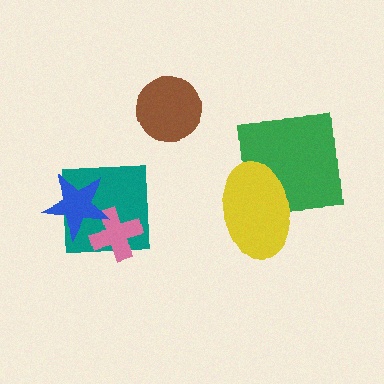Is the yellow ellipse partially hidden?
No, no other shape covers it.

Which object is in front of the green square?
The yellow ellipse is in front of the green square.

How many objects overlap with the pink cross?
2 objects overlap with the pink cross.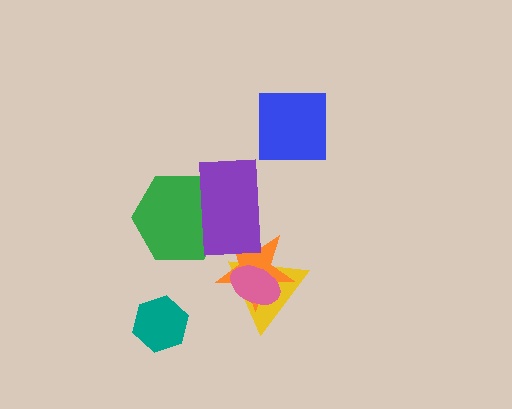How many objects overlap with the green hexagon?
1 object overlaps with the green hexagon.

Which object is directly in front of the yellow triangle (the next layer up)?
The orange star is directly in front of the yellow triangle.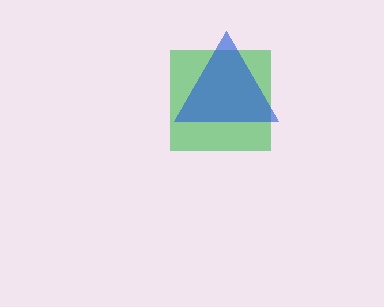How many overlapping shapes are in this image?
There are 2 overlapping shapes in the image.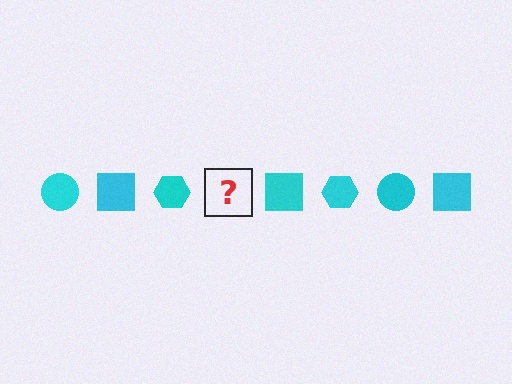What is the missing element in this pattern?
The missing element is a cyan circle.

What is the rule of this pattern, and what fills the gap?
The rule is that the pattern cycles through circle, square, hexagon shapes in cyan. The gap should be filled with a cyan circle.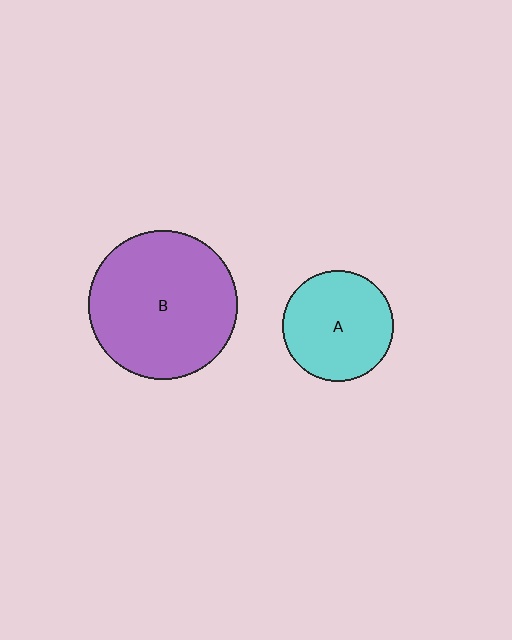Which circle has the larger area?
Circle B (purple).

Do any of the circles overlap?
No, none of the circles overlap.